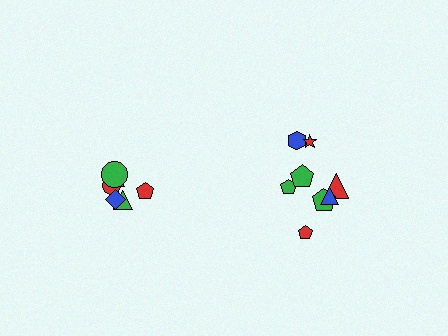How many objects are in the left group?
There are 6 objects.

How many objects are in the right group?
There are 8 objects.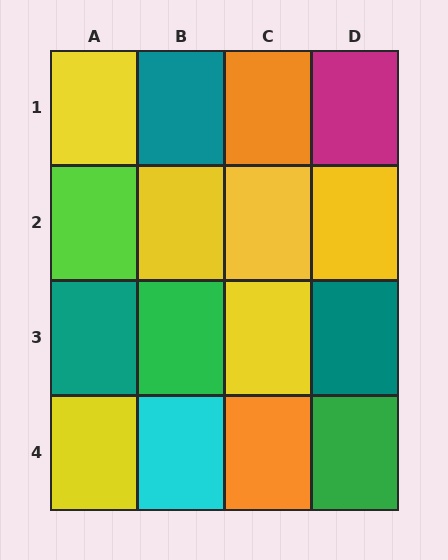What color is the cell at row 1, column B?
Teal.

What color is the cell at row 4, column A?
Yellow.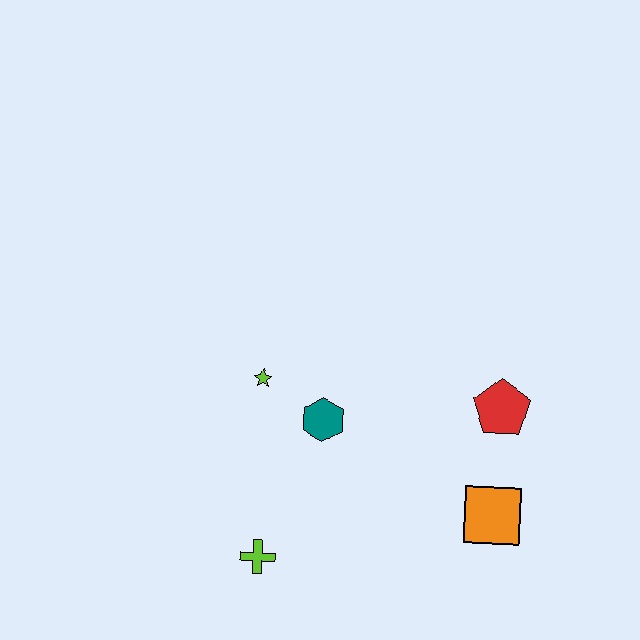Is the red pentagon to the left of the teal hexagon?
No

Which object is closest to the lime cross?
The teal hexagon is closest to the lime cross.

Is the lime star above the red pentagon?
Yes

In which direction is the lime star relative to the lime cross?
The lime star is above the lime cross.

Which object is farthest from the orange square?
The lime star is farthest from the orange square.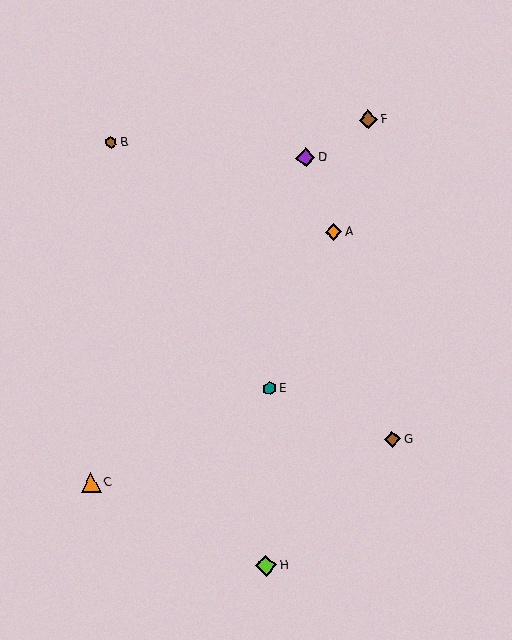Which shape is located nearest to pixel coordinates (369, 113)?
The brown diamond (labeled F) at (368, 120) is nearest to that location.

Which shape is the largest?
The lime diamond (labeled H) is the largest.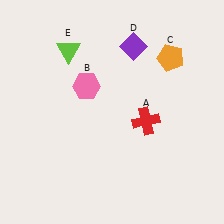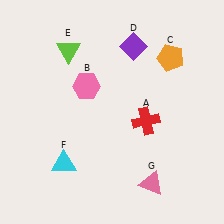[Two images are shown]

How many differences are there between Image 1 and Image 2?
There are 2 differences between the two images.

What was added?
A cyan triangle (F), a pink triangle (G) were added in Image 2.